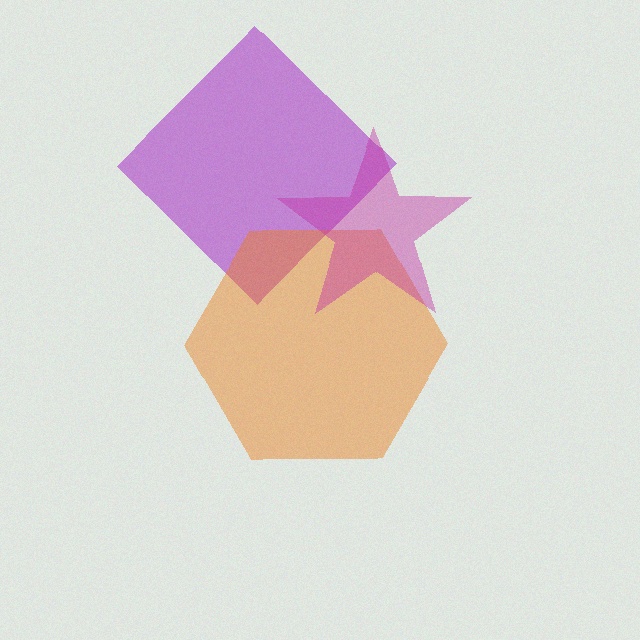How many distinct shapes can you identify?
There are 3 distinct shapes: a purple diamond, an orange hexagon, a magenta star.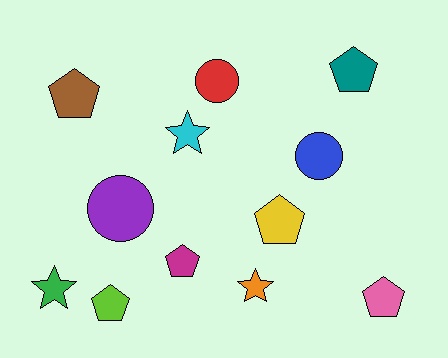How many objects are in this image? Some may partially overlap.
There are 12 objects.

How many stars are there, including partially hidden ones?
There are 3 stars.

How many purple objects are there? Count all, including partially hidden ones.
There is 1 purple object.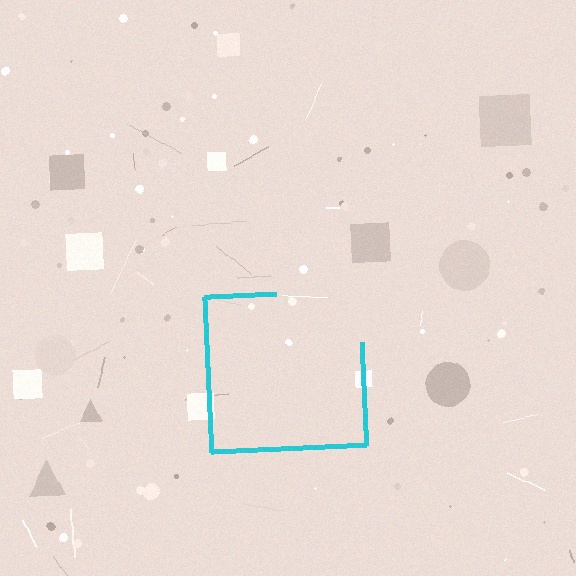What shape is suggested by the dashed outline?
The dashed outline suggests a square.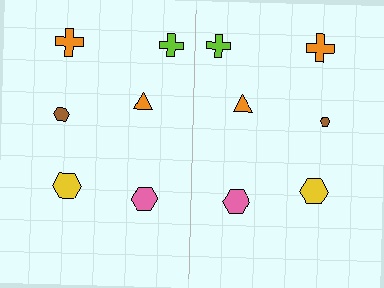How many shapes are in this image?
There are 12 shapes in this image.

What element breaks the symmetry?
The brown hexagon on the right side has a different size than its mirror counterpart.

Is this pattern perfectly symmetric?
No, the pattern is not perfectly symmetric. The brown hexagon on the right side has a different size than its mirror counterpart.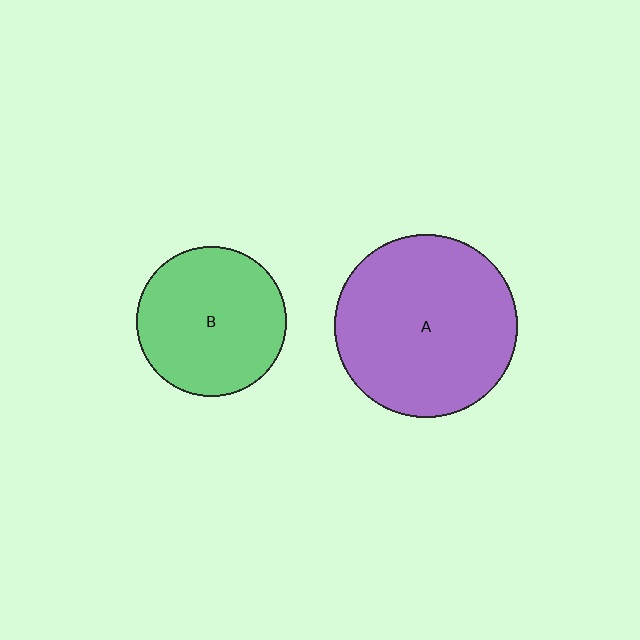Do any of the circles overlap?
No, none of the circles overlap.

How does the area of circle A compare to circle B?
Approximately 1.5 times.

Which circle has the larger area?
Circle A (purple).